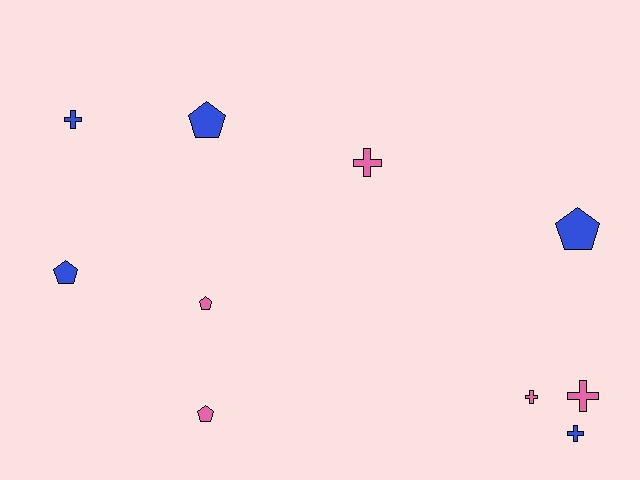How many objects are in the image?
There are 10 objects.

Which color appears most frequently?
Blue, with 5 objects.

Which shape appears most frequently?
Cross, with 5 objects.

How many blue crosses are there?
There are 2 blue crosses.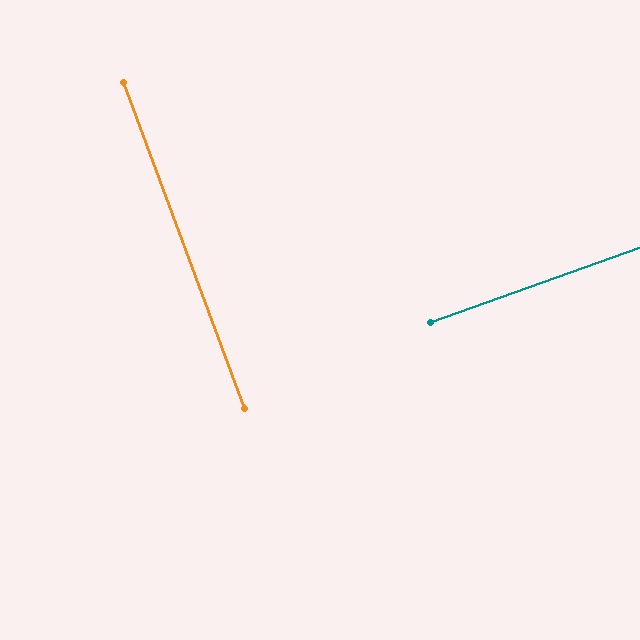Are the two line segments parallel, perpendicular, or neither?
Perpendicular — they meet at approximately 89°.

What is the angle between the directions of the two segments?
Approximately 89 degrees.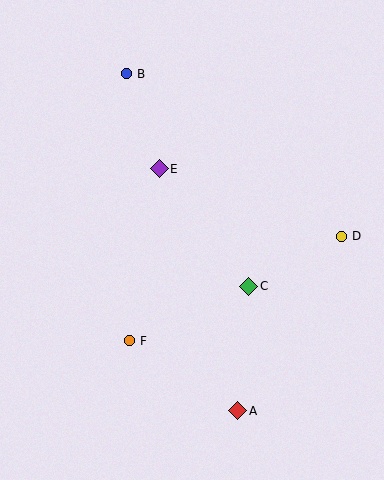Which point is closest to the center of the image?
Point C at (249, 286) is closest to the center.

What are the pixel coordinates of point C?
Point C is at (249, 286).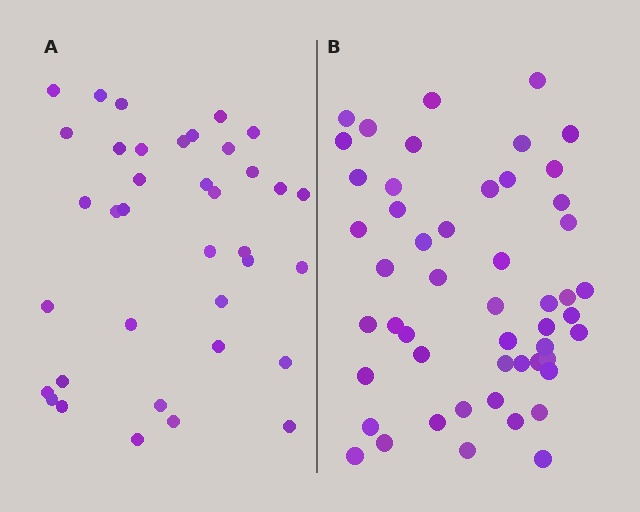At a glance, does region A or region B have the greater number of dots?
Region B (the right region) has more dots.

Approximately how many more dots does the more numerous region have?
Region B has approximately 15 more dots than region A.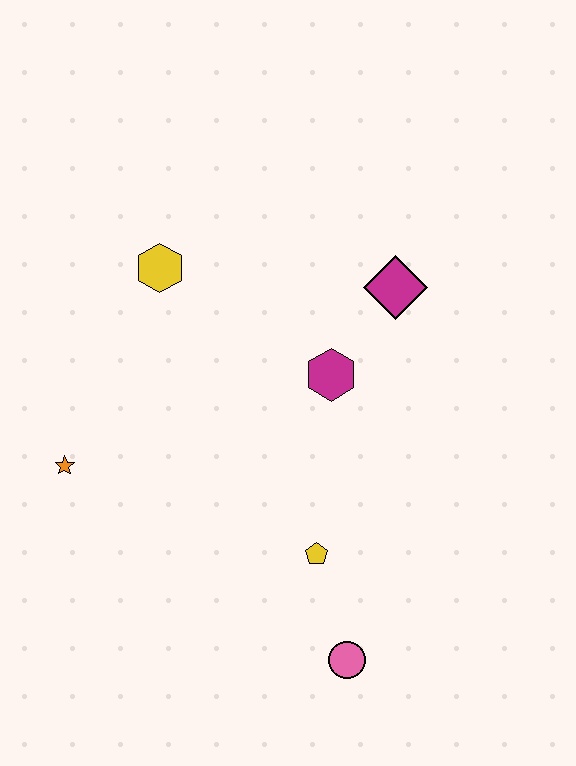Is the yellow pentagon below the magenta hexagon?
Yes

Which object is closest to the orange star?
The yellow hexagon is closest to the orange star.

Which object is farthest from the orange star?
The magenta diamond is farthest from the orange star.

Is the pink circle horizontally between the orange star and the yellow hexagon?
No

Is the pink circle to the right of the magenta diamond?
No